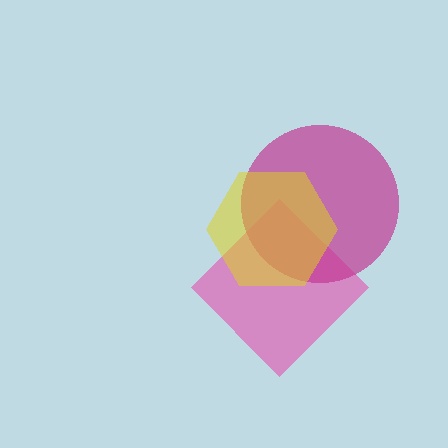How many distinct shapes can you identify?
There are 3 distinct shapes: a pink diamond, a magenta circle, a yellow hexagon.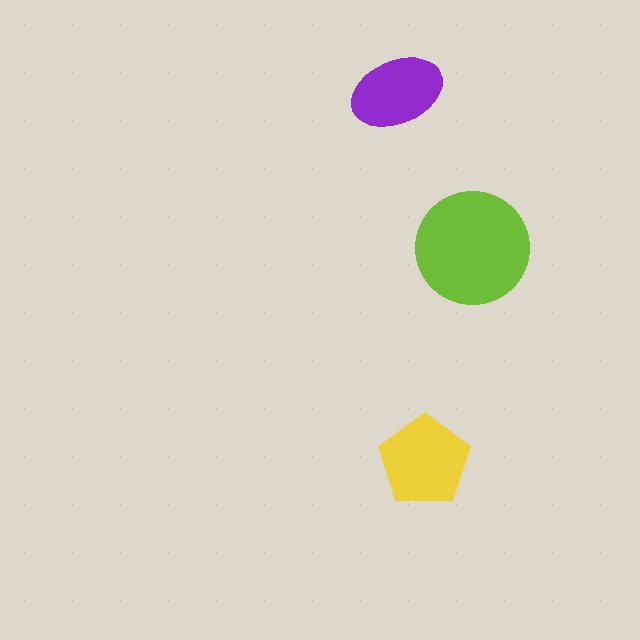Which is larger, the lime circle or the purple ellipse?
The lime circle.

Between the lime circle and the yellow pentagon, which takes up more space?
The lime circle.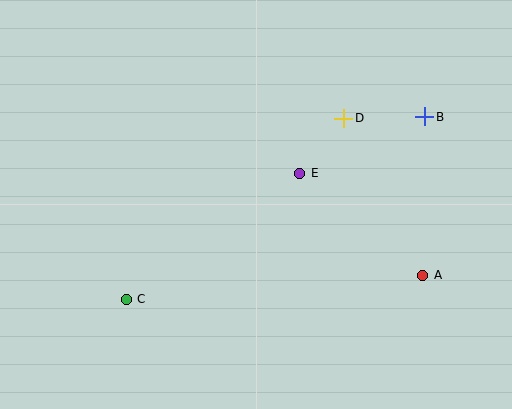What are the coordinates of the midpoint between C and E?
The midpoint between C and E is at (213, 236).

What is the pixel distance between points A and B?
The distance between A and B is 159 pixels.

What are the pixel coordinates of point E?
Point E is at (300, 173).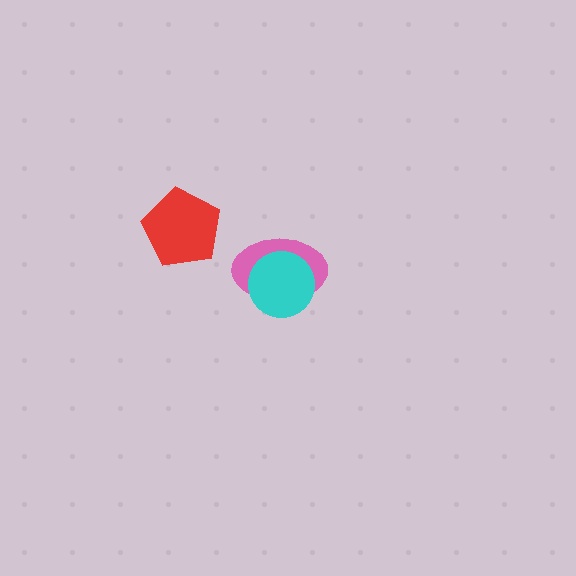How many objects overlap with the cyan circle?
1 object overlaps with the cyan circle.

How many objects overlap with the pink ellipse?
1 object overlaps with the pink ellipse.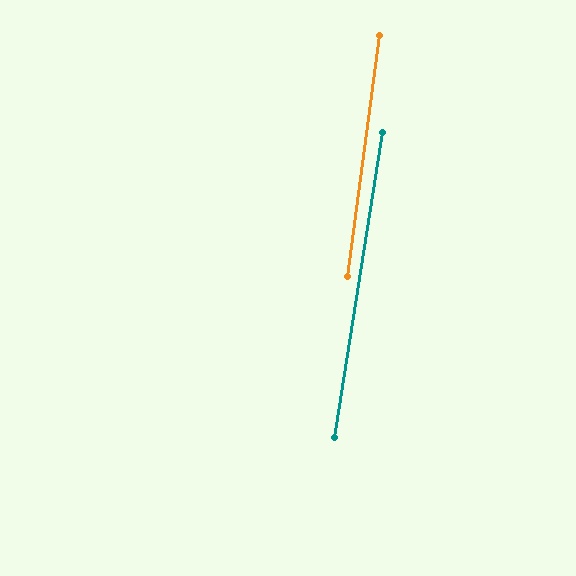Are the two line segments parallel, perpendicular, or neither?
Parallel — their directions differ by only 1.3°.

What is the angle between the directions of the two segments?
Approximately 1 degree.